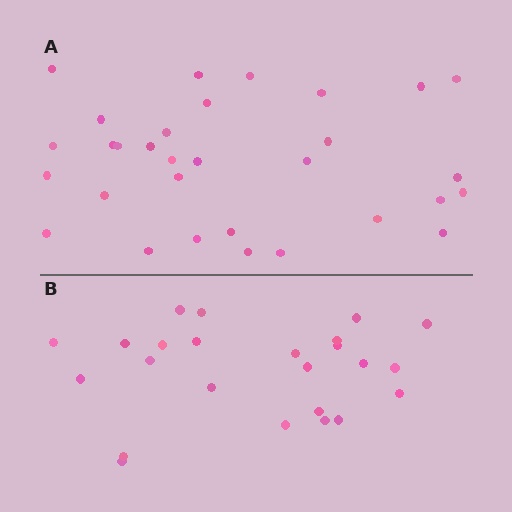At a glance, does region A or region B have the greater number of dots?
Region A (the top region) has more dots.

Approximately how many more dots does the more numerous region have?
Region A has roughly 8 or so more dots than region B.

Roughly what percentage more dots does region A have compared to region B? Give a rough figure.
About 30% more.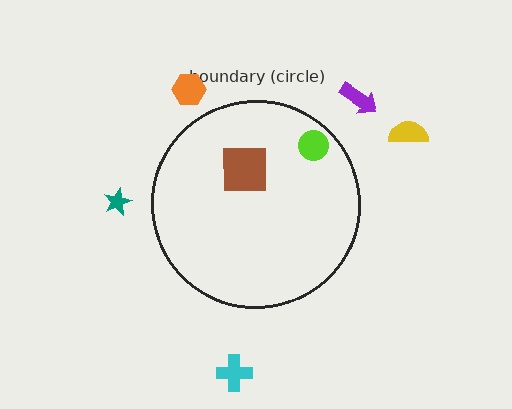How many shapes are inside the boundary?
2 inside, 5 outside.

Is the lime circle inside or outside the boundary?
Inside.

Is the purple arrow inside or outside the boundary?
Outside.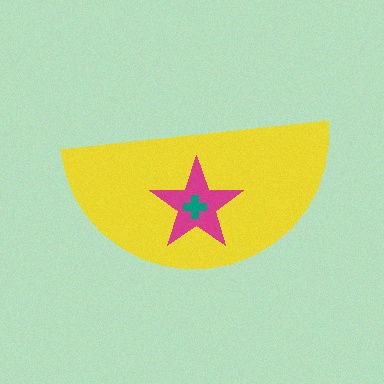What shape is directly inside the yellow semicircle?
The magenta star.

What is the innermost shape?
The teal cross.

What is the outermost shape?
The yellow semicircle.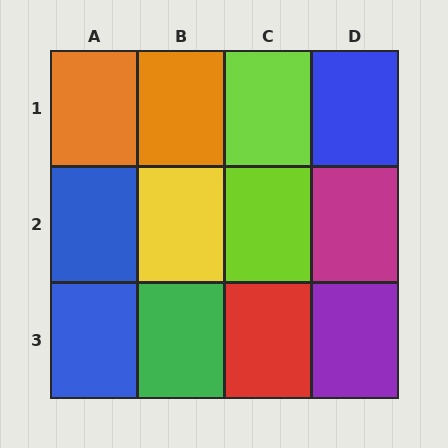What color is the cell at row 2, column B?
Yellow.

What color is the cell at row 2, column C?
Lime.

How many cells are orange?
2 cells are orange.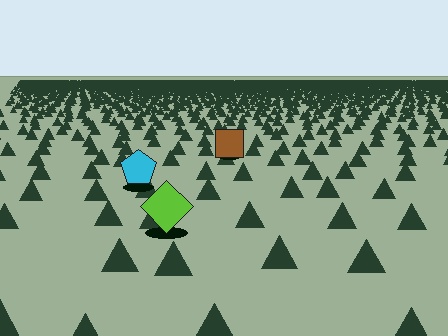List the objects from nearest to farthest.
From nearest to farthest: the lime diamond, the cyan pentagon, the brown square.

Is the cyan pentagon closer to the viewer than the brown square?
Yes. The cyan pentagon is closer — you can tell from the texture gradient: the ground texture is coarser near it.